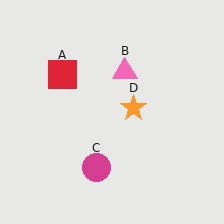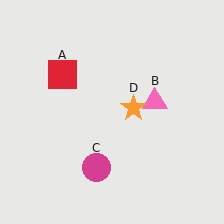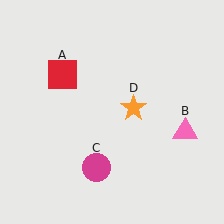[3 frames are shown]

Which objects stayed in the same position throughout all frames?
Red square (object A) and magenta circle (object C) and orange star (object D) remained stationary.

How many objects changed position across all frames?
1 object changed position: pink triangle (object B).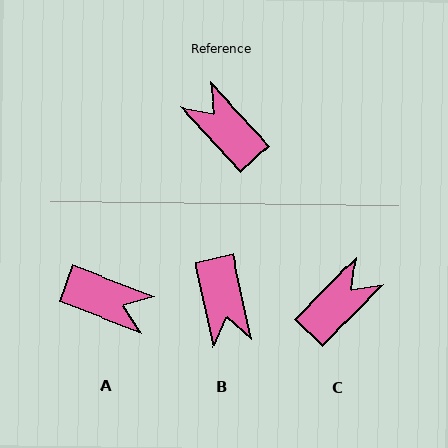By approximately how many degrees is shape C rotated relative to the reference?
Approximately 87 degrees clockwise.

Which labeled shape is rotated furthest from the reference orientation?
A, about 154 degrees away.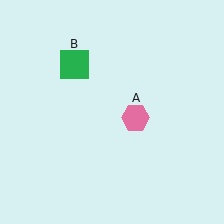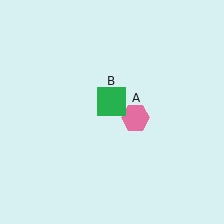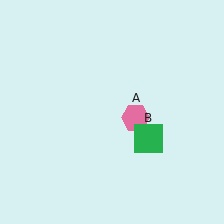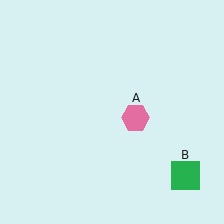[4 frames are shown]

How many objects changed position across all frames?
1 object changed position: green square (object B).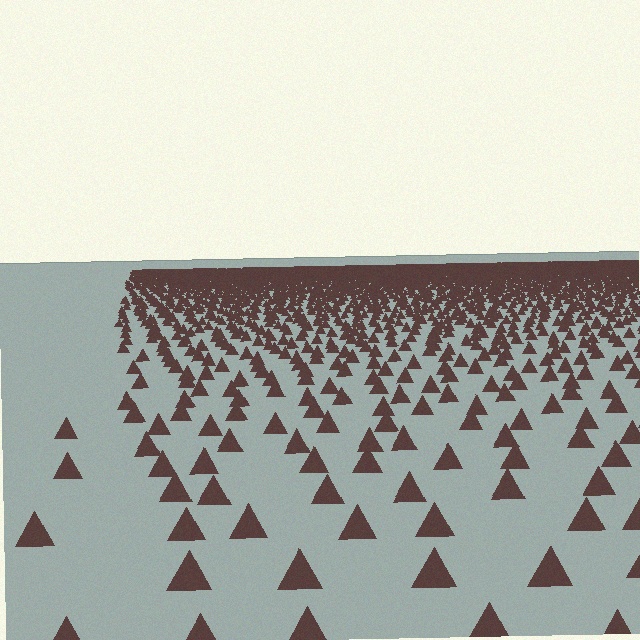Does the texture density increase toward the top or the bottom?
Density increases toward the top.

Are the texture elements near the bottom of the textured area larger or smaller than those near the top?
Larger. Near the bottom, elements are closer to the viewer and appear at a bigger on-screen size.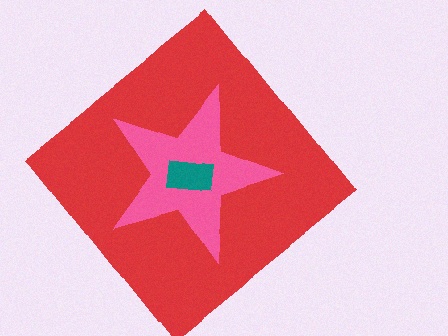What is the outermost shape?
The red diamond.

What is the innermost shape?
The teal rectangle.